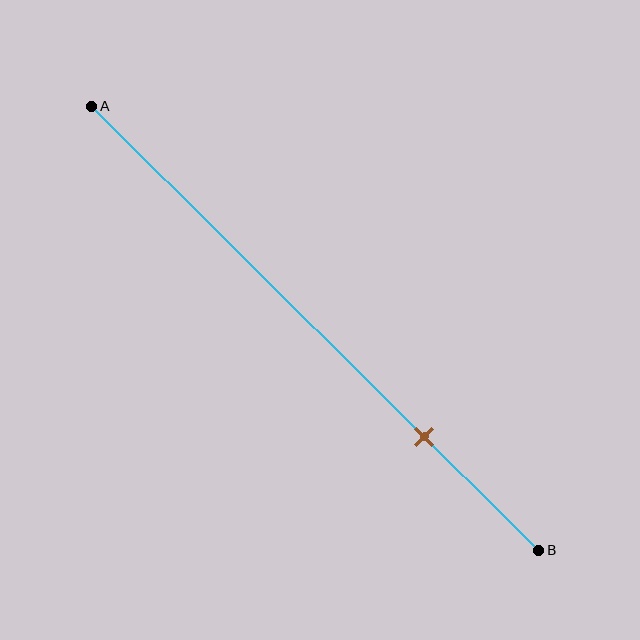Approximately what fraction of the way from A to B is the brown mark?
The brown mark is approximately 75% of the way from A to B.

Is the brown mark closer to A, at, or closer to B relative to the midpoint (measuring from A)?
The brown mark is closer to point B than the midpoint of segment AB.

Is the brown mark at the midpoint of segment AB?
No, the mark is at about 75% from A, not at the 50% midpoint.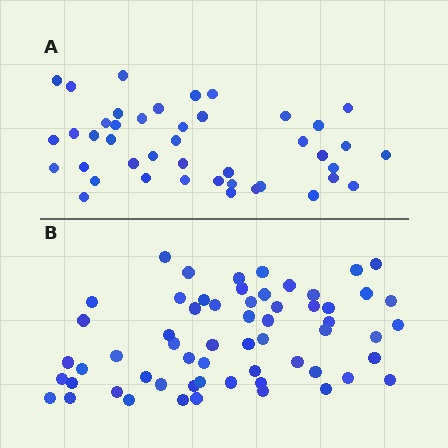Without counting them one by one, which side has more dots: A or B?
Region B (the bottom region) has more dots.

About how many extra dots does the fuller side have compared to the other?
Region B has approximately 15 more dots than region A.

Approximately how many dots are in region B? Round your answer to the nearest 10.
About 60 dots.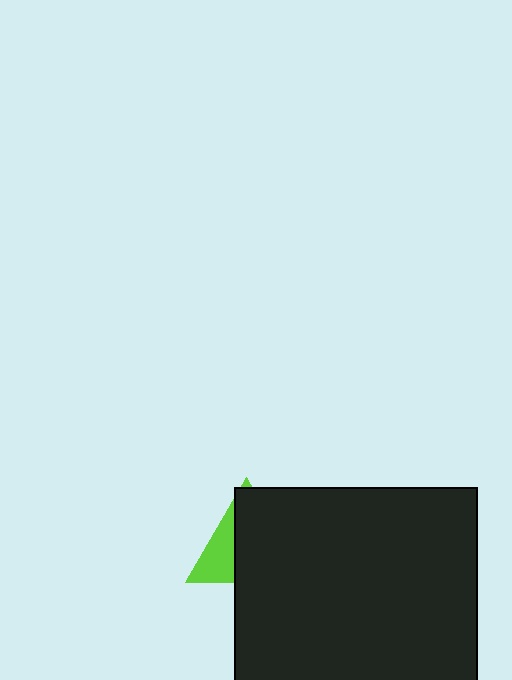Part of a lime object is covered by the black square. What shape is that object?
It is a triangle.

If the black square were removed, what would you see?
You would see the complete lime triangle.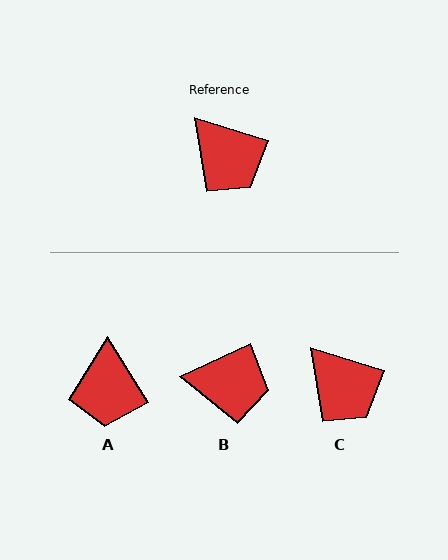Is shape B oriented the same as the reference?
No, it is off by about 42 degrees.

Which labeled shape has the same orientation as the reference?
C.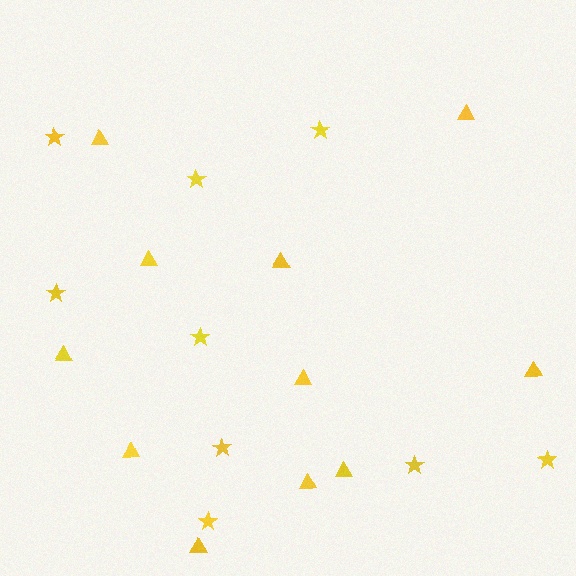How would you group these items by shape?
There are 2 groups: one group of stars (9) and one group of triangles (11).